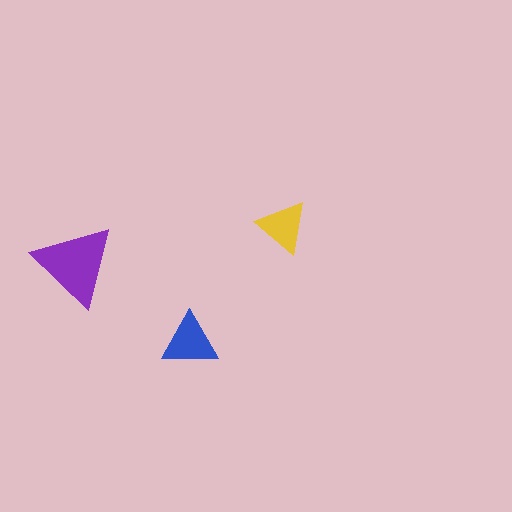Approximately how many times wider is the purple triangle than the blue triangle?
About 1.5 times wider.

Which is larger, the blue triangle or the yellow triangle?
The blue one.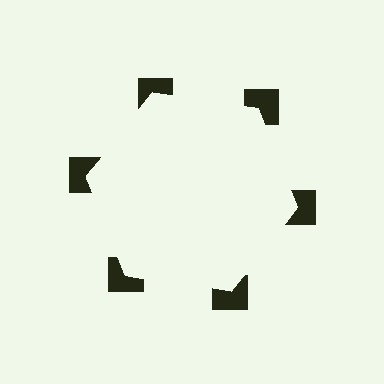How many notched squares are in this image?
There are 6 — one at each vertex of the illusory hexagon.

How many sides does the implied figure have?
6 sides.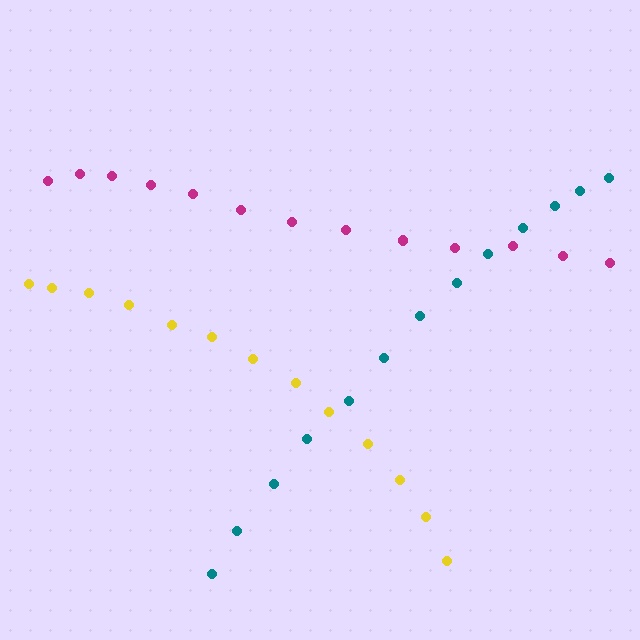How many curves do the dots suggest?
There are 3 distinct paths.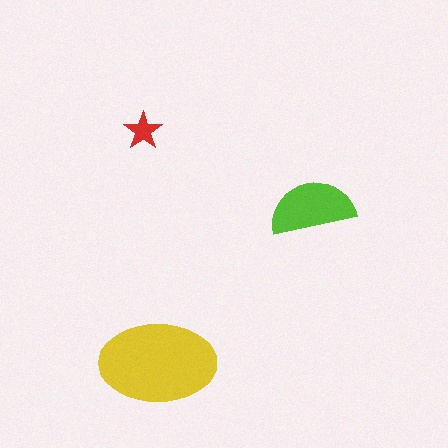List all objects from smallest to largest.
The red star, the lime semicircle, the yellow ellipse.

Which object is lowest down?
The yellow ellipse is bottommost.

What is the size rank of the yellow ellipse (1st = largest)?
1st.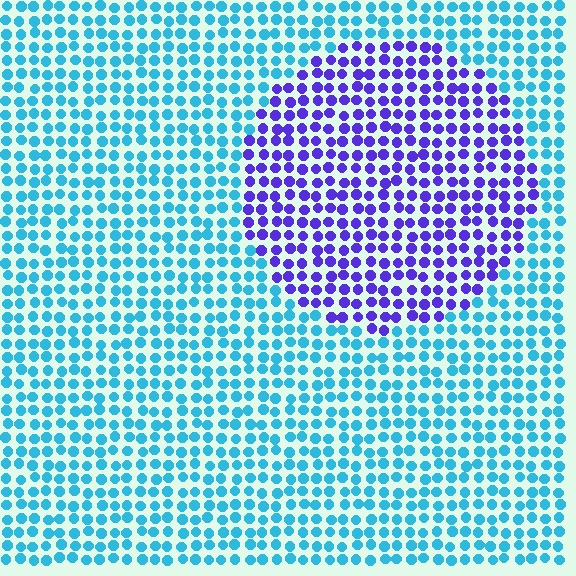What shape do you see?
I see a circle.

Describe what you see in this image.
The image is filled with small cyan elements in a uniform arrangement. A circle-shaped region is visible where the elements are tinted to a slightly different hue, forming a subtle color boundary.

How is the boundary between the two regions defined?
The boundary is defined purely by a slight shift in hue (about 62 degrees). Spacing, size, and orientation are identical on both sides.